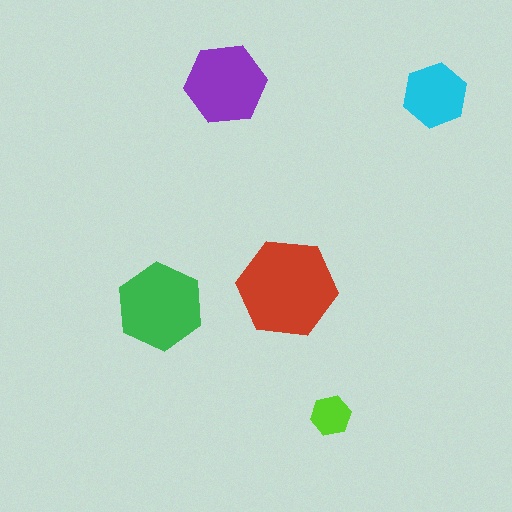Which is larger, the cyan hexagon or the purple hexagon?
The purple one.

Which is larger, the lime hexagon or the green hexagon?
The green one.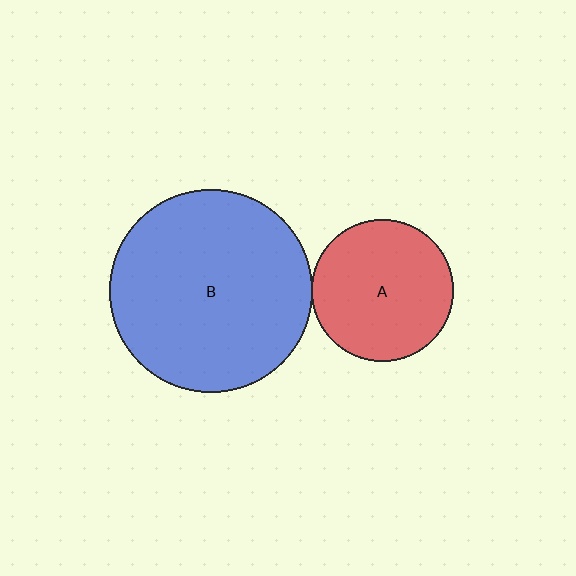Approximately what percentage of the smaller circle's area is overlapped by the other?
Approximately 5%.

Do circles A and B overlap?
Yes.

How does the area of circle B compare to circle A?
Approximately 2.0 times.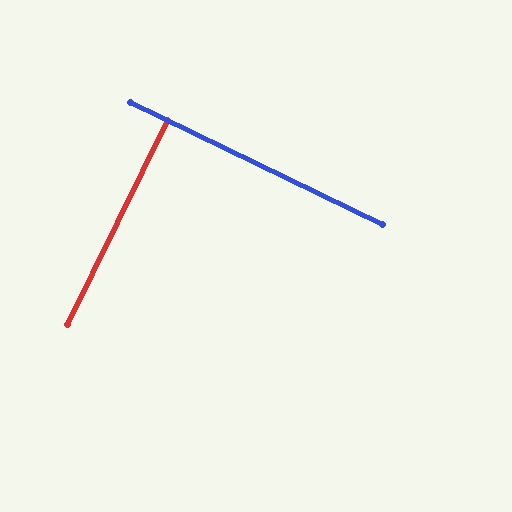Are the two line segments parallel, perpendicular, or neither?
Perpendicular — they meet at approximately 90°.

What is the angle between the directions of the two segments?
Approximately 90 degrees.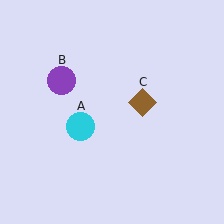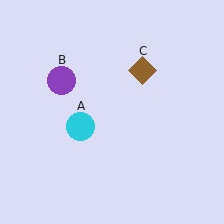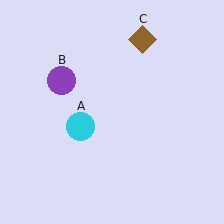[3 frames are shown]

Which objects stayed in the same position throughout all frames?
Cyan circle (object A) and purple circle (object B) remained stationary.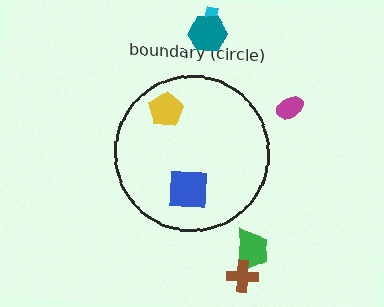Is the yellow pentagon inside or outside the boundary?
Inside.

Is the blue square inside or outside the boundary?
Inside.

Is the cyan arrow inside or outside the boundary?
Outside.